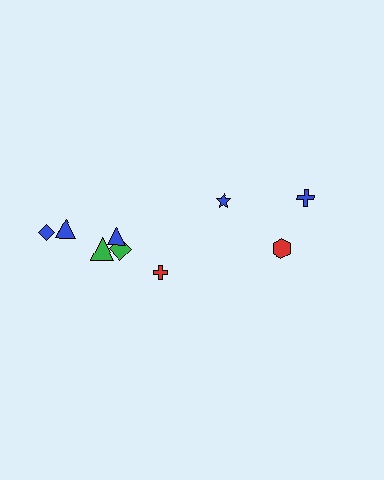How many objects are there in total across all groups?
There are 9 objects.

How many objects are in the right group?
There are 3 objects.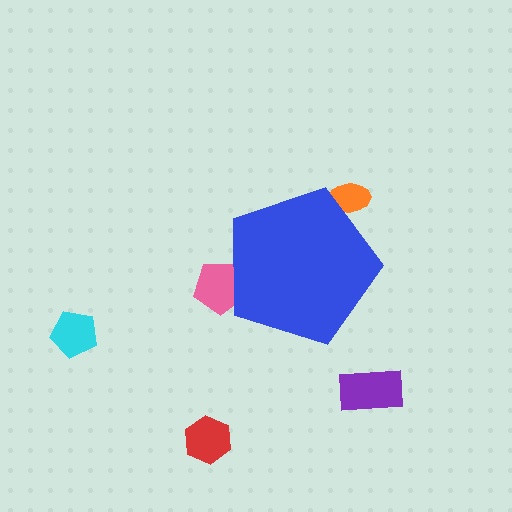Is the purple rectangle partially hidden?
No, the purple rectangle is fully visible.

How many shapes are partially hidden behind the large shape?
2 shapes are partially hidden.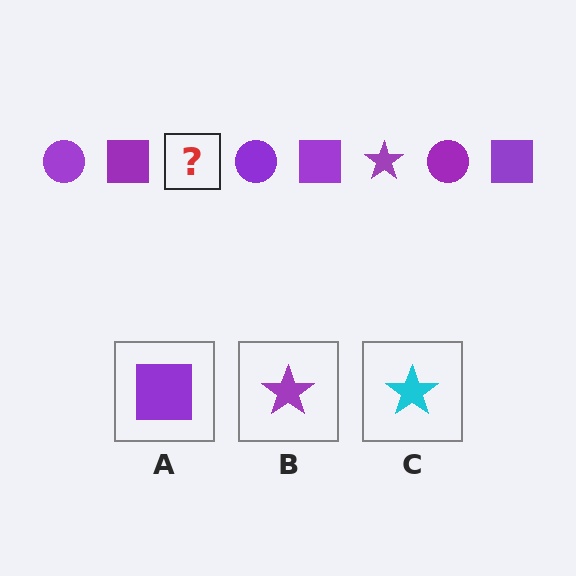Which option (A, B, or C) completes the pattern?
B.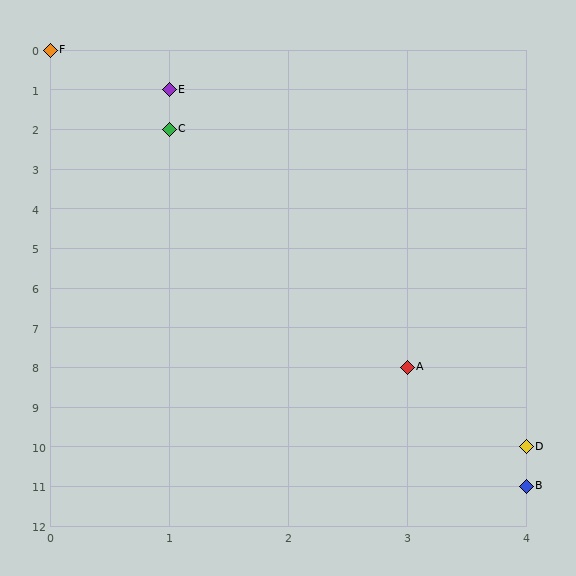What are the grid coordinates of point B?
Point B is at grid coordinates (4, 11).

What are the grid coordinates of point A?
Point A is at grid coordinates (3, 8).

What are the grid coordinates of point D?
Point D is at grid coordinates (4, 10).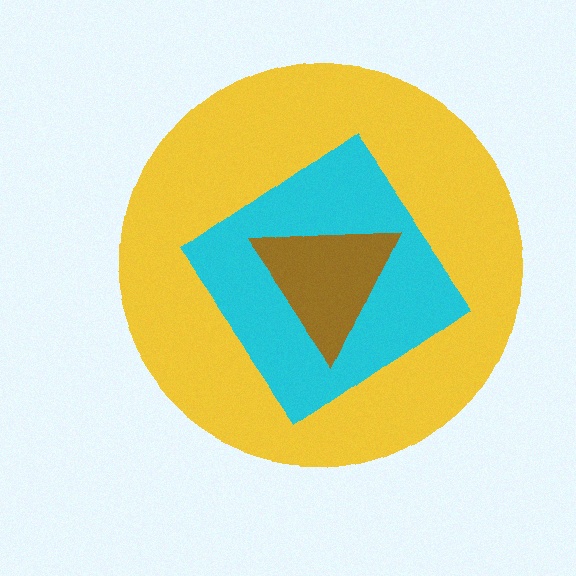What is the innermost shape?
The brown triangle.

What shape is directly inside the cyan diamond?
The brown triangle.